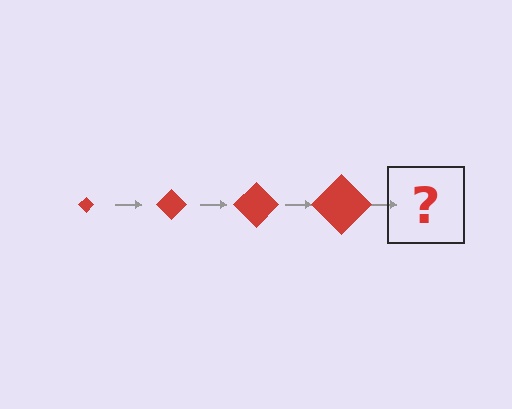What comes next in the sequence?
The next element should be a red diamond, larger than the previous one.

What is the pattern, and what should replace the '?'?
The pattern is that the diamond gets progressively larger each step. The '?' should be a red diamond, larger than the previous one.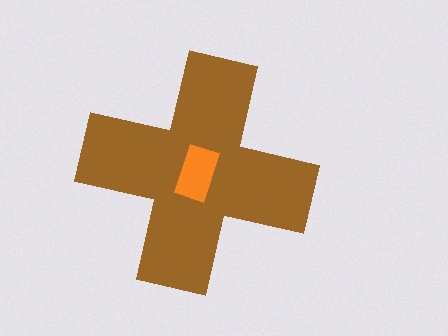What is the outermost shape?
The brown cross.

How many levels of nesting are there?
2.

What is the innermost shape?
The orange rectangle.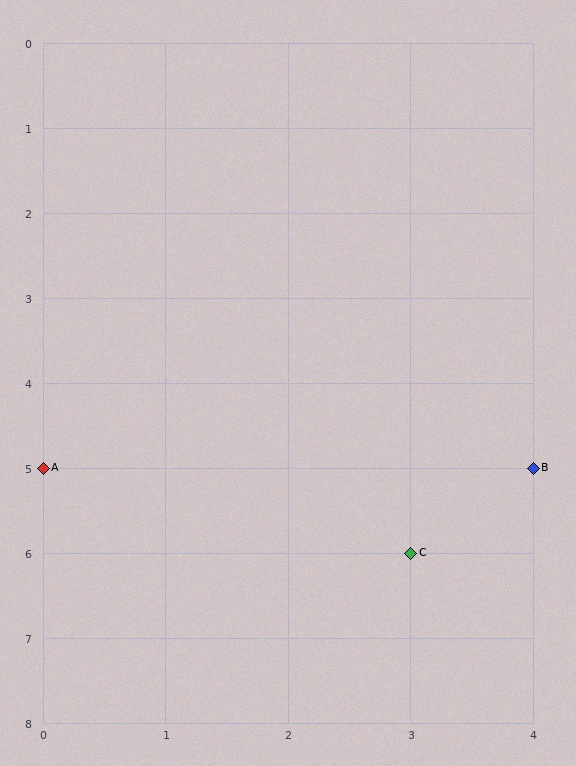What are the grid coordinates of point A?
Point A is at grid coordinates (0, 5).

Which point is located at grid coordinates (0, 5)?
Point A is at (0, 5).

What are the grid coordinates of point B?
Point B is at grid coordinates (4, 5).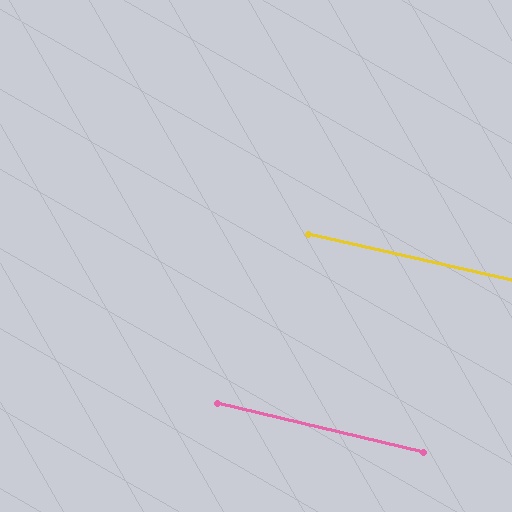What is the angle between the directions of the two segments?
Approximately 1 degree.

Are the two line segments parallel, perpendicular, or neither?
Parallel — their directions differ by only 0.6°.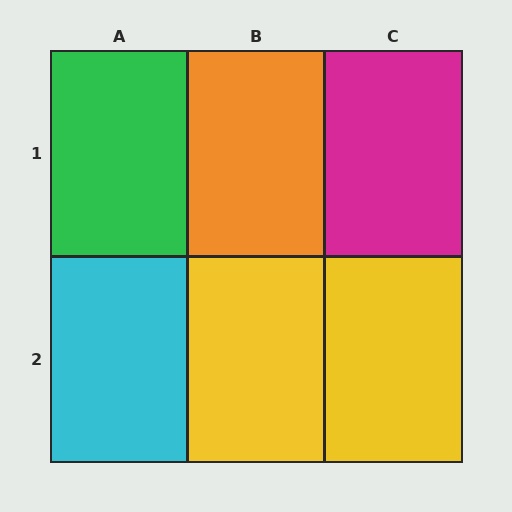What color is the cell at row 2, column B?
Yellow.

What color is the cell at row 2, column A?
Cyan.